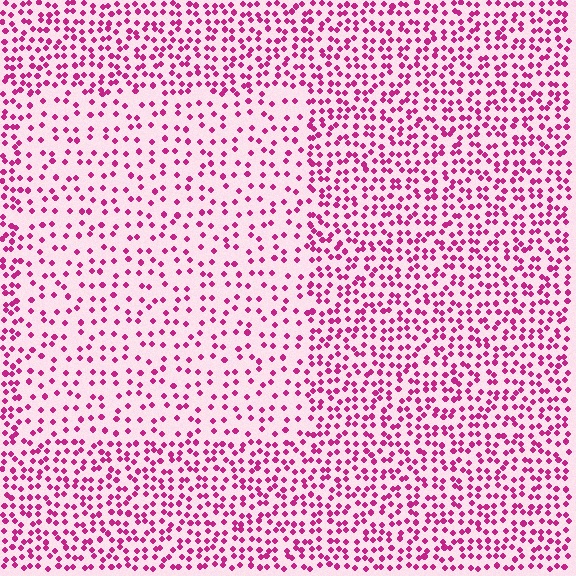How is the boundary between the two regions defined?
The boundary is defined by a change in element density (approximately 1.9x ratio). All elements are the same color, size, and shape.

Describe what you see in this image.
The image contains small magenta elements arranged at two different densities. A rectangle-shaped region is visible where the elements are less densely packed than the surrounding area.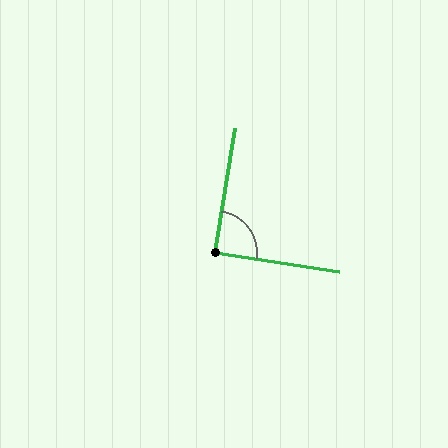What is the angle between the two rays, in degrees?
Approximately 89 degrees.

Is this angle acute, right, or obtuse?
It is approximately a right angle.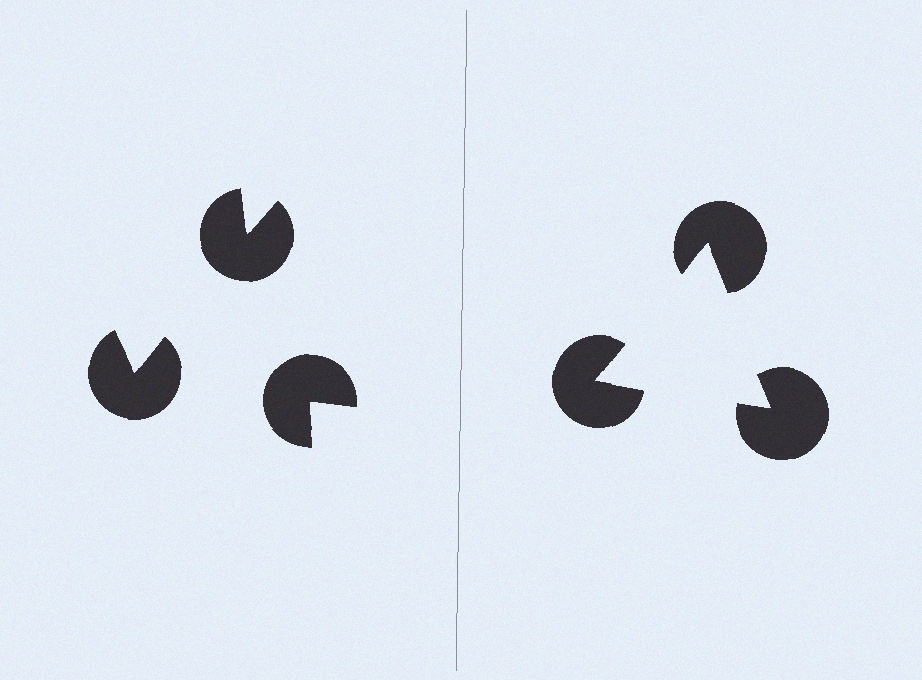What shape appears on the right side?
An illusory triangle.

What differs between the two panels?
The pac-man discs are positioned identically on both sides; only the wedge orientations differ. On the right they align to a triangle; on the left they are misaligned.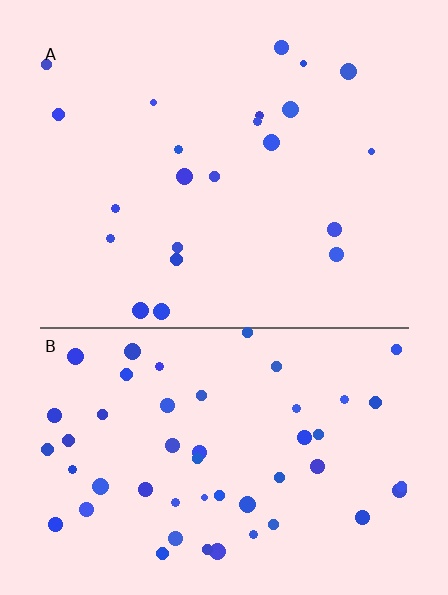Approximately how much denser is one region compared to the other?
Approximately 2.4× — region B over region A.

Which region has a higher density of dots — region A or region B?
B (the bottom).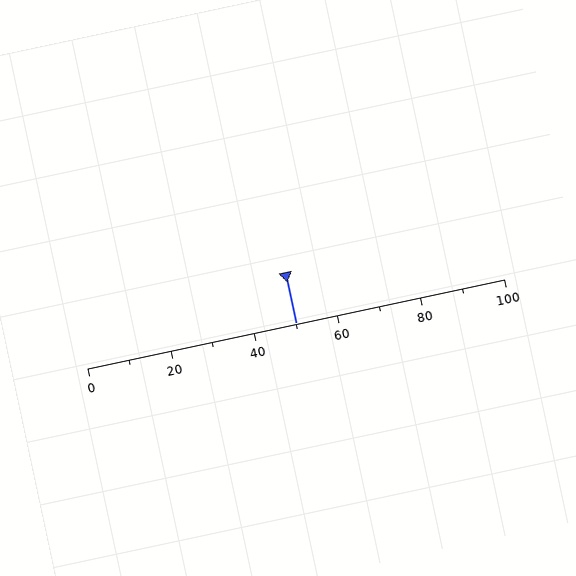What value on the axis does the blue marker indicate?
The marker indicates approximately 50.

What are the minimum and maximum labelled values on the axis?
The axis runs from 0 to 100.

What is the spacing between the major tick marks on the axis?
The major ticks are spaced 20 apart.